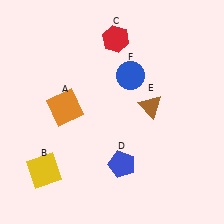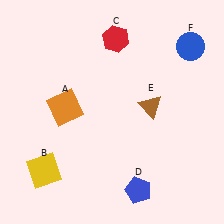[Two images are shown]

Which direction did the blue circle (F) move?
The blue circle (F) moved right.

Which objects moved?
The objects that moved are: the blue pentagon (D), the blue circle (F).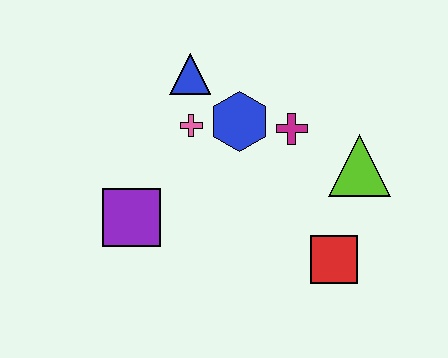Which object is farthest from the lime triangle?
The purple square is farthest from the lime triangle.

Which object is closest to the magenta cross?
The blue hexagon is closest to the magenta cross.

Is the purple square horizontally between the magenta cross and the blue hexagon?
No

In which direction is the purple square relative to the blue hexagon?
The purple square is to the left of the blue hexagon.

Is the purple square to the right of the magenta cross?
No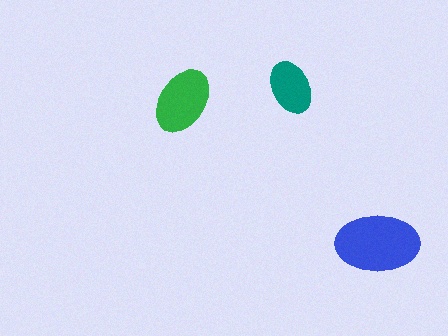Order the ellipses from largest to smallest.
the blue one, the green one, the teal one.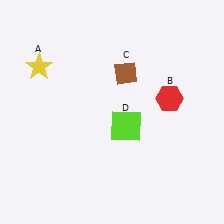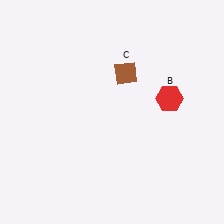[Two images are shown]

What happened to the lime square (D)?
The lime square (D) was removed in Image 2. It was in the bottom-right area of Image 1.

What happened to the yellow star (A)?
The yellow star (A) was removed in Image 2. It was in the top-left area of Image 1.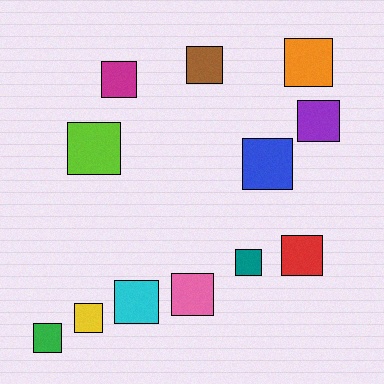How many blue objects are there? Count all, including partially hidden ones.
There is 1 blue object.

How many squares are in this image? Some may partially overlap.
There are 12 squares.